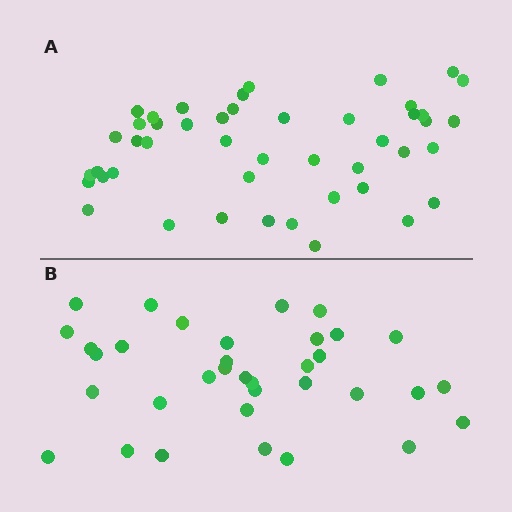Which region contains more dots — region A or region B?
Region A (the top region) has more dots.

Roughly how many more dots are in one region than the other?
Region A has roughly 12 or so more dots than region B.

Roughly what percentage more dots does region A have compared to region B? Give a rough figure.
About 30% more.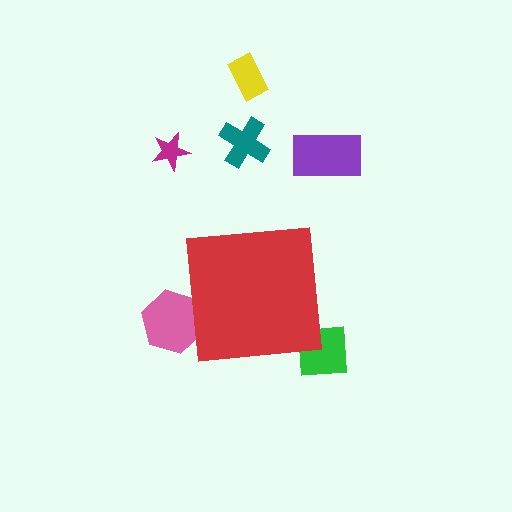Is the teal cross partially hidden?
No, the teal cross is fully visible.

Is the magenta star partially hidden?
No, the magenta star is fully visible.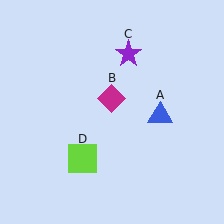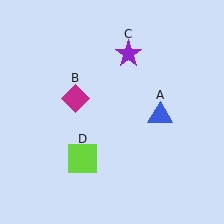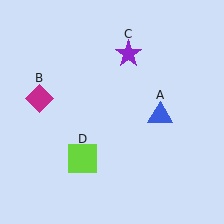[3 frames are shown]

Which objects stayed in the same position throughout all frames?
Blue triangle (object A) and purple star (object C) and lime square (object D) remained stationary.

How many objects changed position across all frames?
1 object changed position: magenta diamond (object B).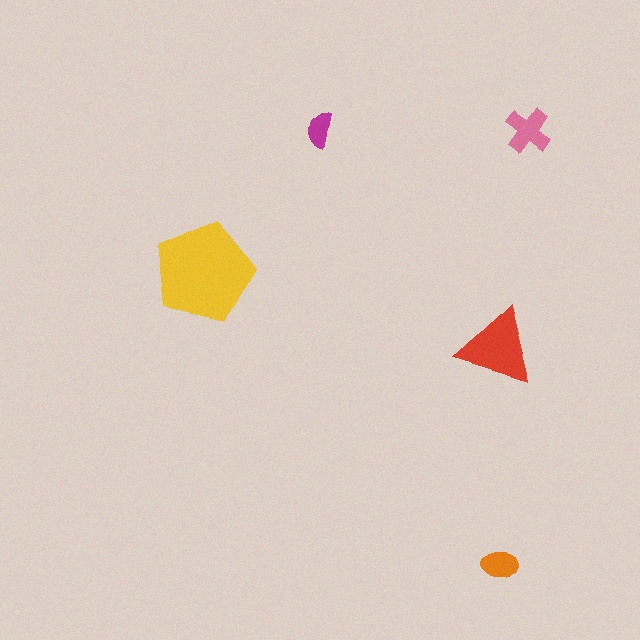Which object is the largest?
The yellow pentagon.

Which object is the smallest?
The magenta semicircle.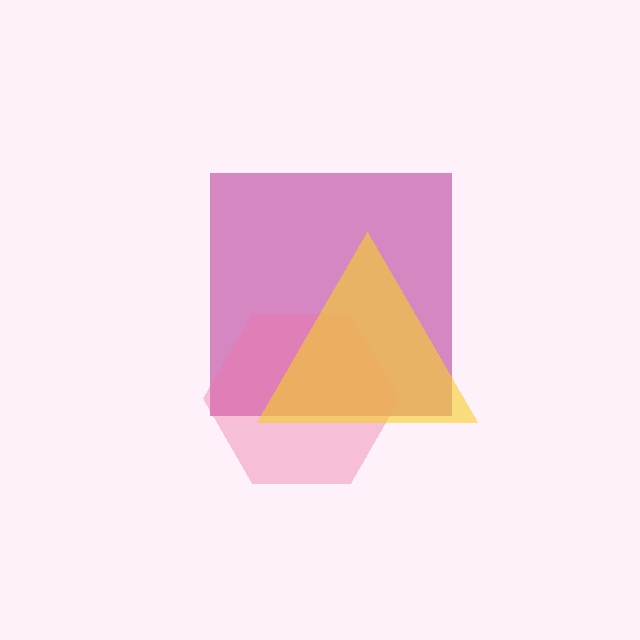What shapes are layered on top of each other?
The layered shapes are: a magenta square, a pink hexagon, a yellow triangle.